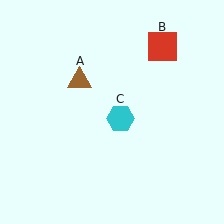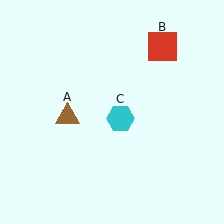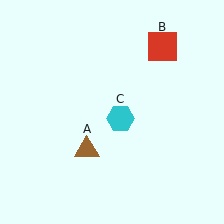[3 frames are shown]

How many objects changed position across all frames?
1 object changed position: brown triangle (object A).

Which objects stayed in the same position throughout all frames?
Red square (object B) and cyan hexagon (object C) remained stationary.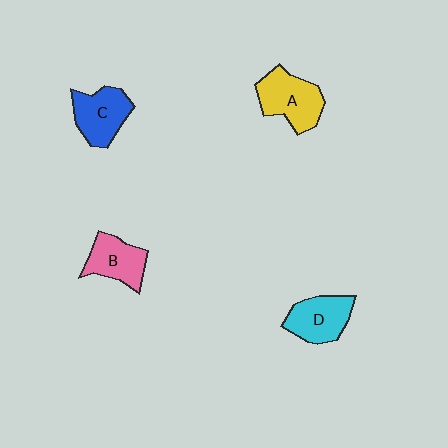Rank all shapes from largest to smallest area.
From largest to smallest: A (yellow), C (blue), D (cyan), B (pink).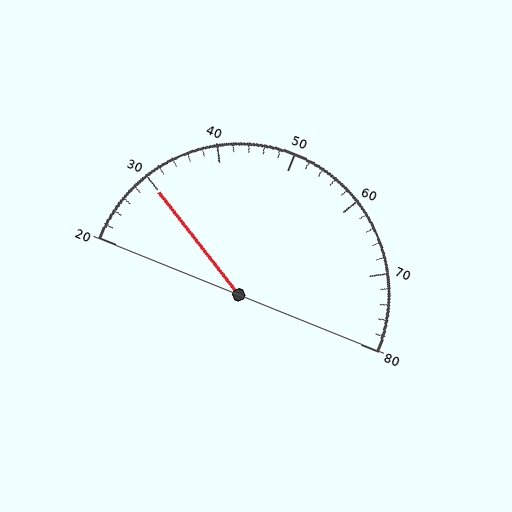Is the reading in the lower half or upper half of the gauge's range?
The reading is in the lower half of the range (20 to 80).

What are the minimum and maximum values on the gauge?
The gauge ranges from 20 to 80.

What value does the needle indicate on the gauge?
The needle indicates approximately 30.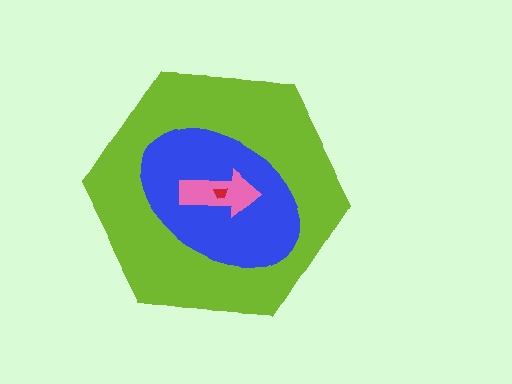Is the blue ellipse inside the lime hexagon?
Yes.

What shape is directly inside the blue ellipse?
The pink arrow.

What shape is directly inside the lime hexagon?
The blue ellipse.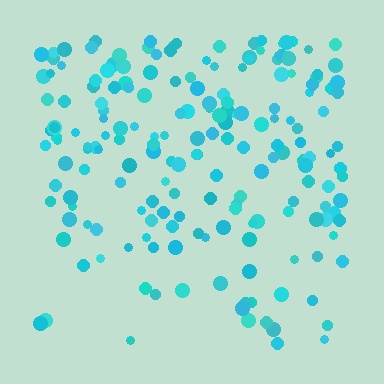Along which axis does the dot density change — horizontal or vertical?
Vertical.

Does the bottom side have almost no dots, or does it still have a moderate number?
Still a moderate number, just noticeably fewer than the top.